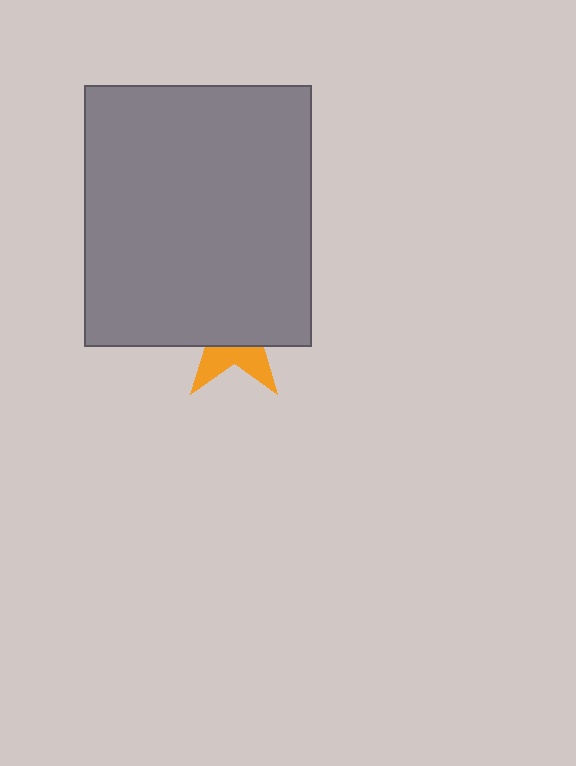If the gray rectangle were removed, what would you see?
You would see the complete orange star.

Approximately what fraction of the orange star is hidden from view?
Roughly 67% of the orange star is hidden behind the gray rectangle.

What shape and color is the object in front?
The object in front is a gray rectangle.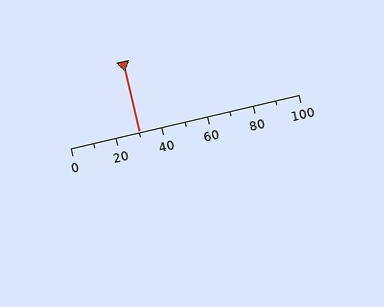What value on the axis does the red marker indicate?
The marker indicates approximately 30.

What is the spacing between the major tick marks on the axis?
The major ticks are spaced 20 apart.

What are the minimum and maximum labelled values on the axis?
The axis runs from 0 to 100.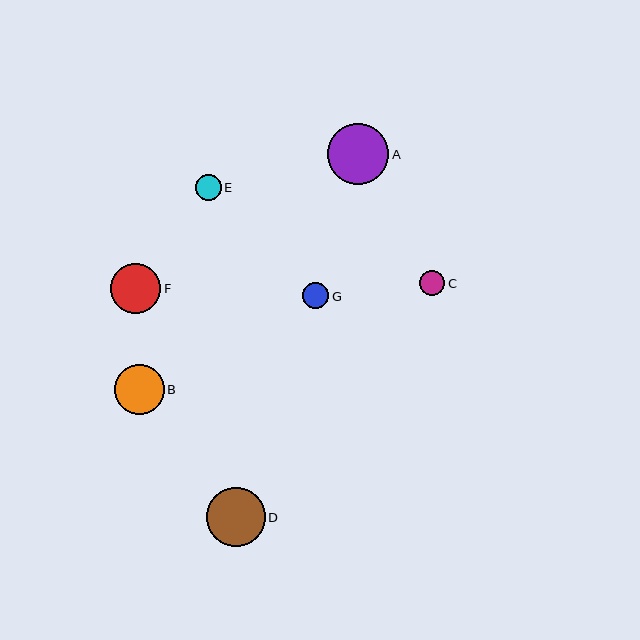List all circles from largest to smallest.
From largest to smallest: A, D, F, B, E, G, C.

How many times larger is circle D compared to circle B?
Circle D is approximately 1.2 times the size of circle B.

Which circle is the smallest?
Circle C is the smallest with a size of approximately 25 pixels.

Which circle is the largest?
Circle A is the largest with a size of approximately 61 pixels.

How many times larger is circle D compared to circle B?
Circle D is approximately 1.2 times the size of circle B.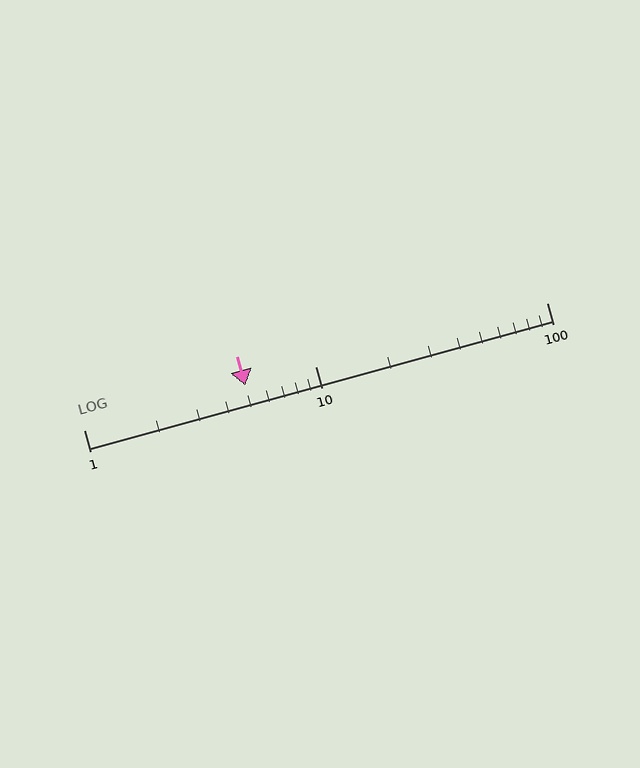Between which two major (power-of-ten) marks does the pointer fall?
The pointer is between 1 and 10.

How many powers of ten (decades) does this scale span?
The scale spans 2 decades, from 1 to 100.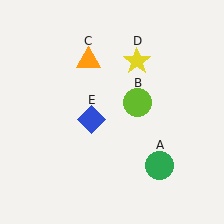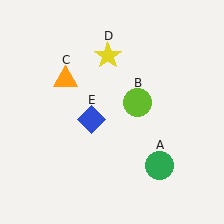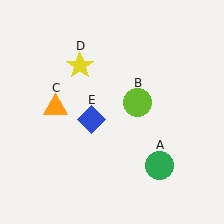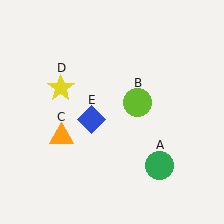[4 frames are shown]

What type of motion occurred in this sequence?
The orange triangle (object C), yellow star (object D) rotated counterclockwise around the center of the scene.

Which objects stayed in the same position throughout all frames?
Green circle (object A) and lime circle (object B) and blue diamond (object E) remained stationary.